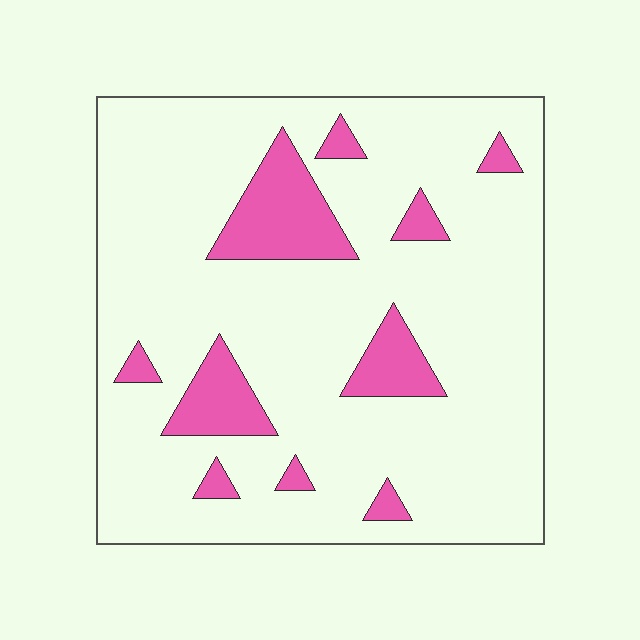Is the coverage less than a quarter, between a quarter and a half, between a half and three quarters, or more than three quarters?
Less than a quarter.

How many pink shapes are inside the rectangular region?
10.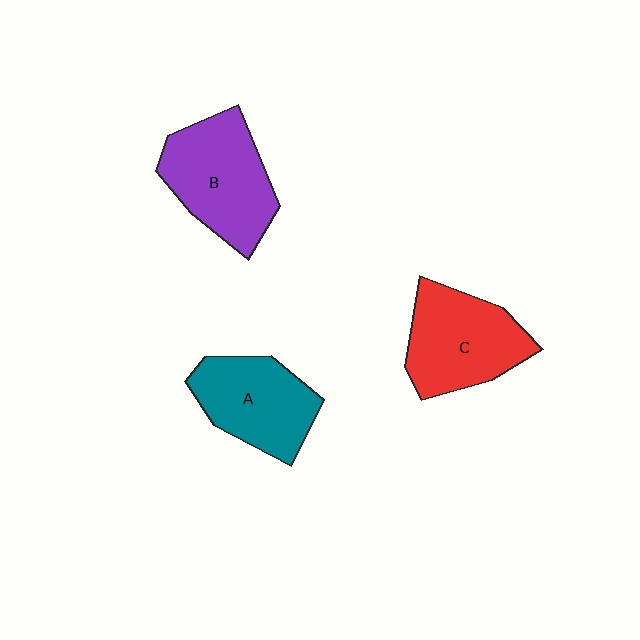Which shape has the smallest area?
Shape A (teal).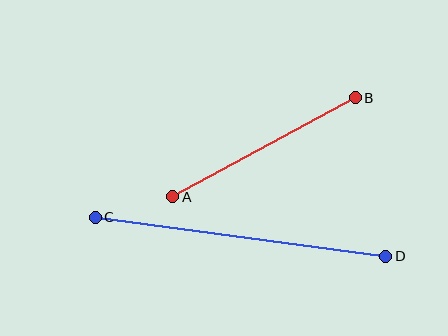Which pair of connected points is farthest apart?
Points C and D are farthest apart.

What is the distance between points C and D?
The distance is approximately 293 pixels.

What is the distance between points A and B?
The distance is approximately 208 pixels.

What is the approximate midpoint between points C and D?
The midpoint is at approximately (240, 237) pixels.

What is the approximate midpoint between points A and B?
The midpoint is at approximately (264, 147) pixels.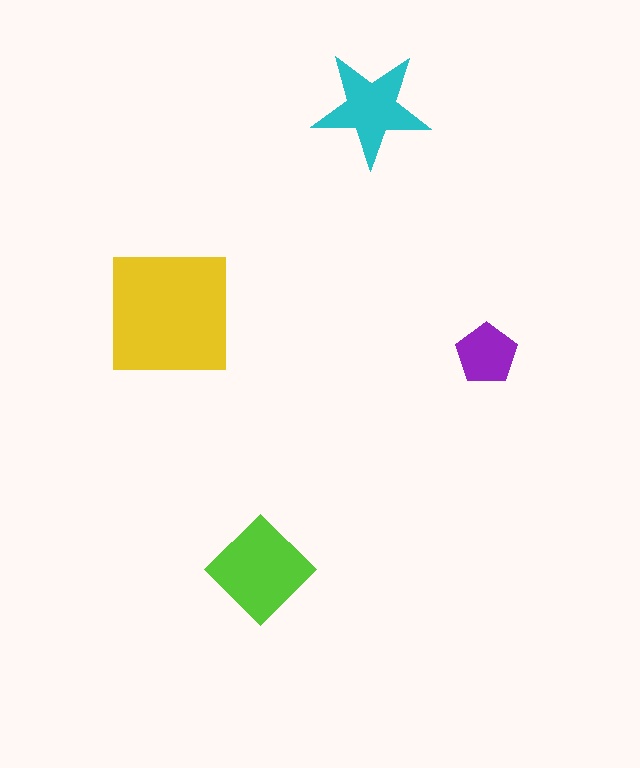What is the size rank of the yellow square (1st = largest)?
1st.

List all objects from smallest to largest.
The purple pentagon, the cyan star, the lime diamond, the yellow square.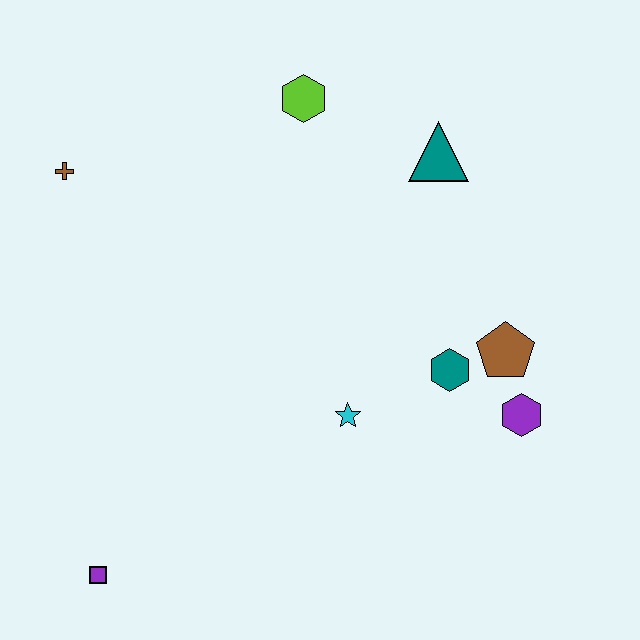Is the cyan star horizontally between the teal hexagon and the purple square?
Yes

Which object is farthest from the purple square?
The teal triangle is farthest from the purple square.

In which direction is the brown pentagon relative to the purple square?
The brown pentagon is to the right of the purple square.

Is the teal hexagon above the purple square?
Yes